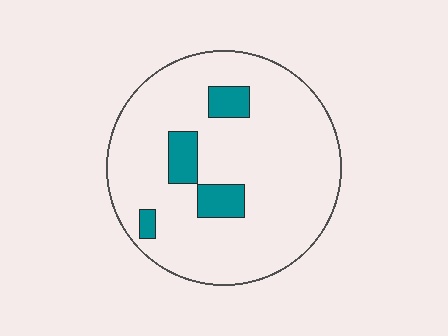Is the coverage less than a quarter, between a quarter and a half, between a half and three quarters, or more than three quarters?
Less than a quarter.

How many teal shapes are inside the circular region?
4.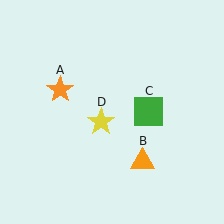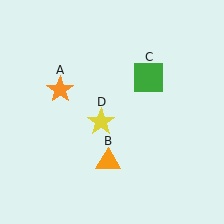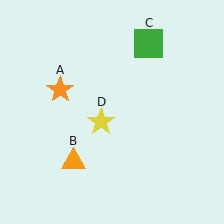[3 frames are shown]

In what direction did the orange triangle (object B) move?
The orange triangle (object B) moved left.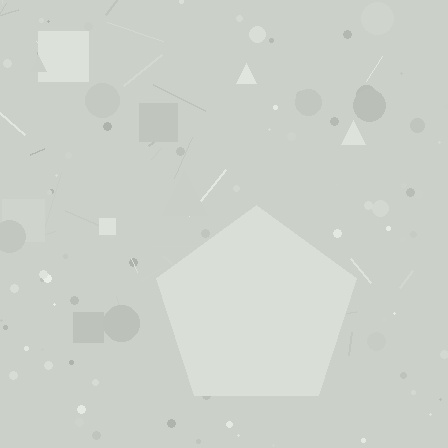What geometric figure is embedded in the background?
A pentagon is embedded in the background.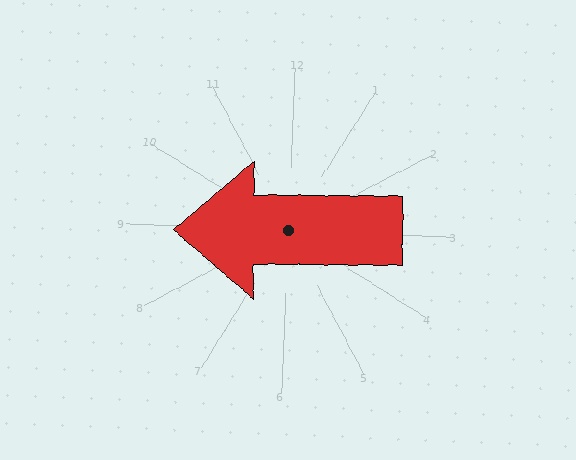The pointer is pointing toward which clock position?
Roughly 9 o'clock.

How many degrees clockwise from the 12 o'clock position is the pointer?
Approximately 268 degrees.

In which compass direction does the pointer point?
West.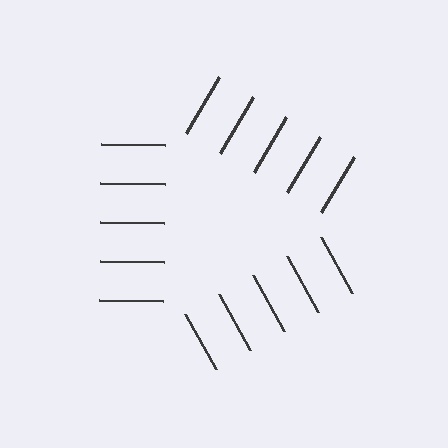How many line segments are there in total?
15 — 5 along each of the 3 edges.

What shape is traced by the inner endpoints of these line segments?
An illusory triangle — the line segments terminate on its edges but no continuous stroke is drawn.